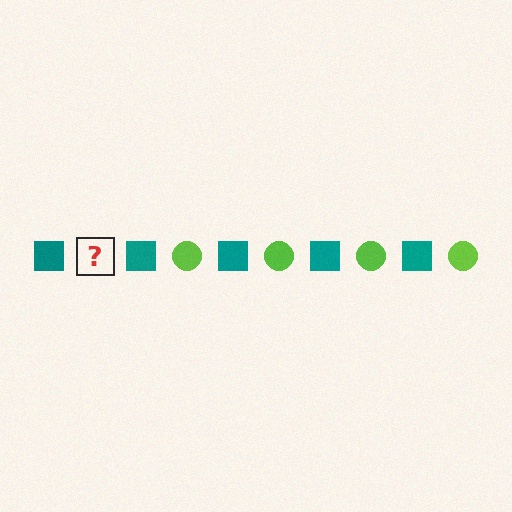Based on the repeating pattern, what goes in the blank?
The blank should be a lime circle.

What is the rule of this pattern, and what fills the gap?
The rule is that the pattern alternates between teal square and lime circle. The gap should be filled with a lime circle.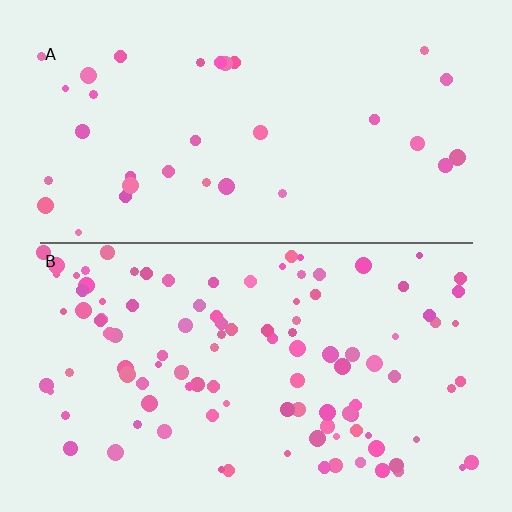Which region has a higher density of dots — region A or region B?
B (the bottom).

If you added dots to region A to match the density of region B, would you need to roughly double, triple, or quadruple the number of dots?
Approximately triple.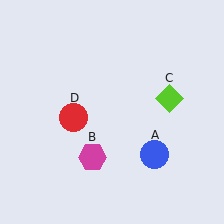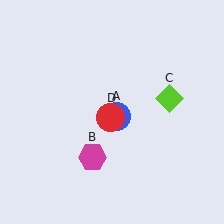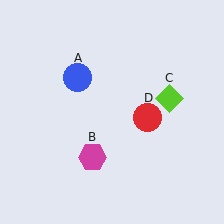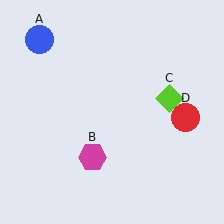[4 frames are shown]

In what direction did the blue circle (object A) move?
The blue circle (object A) moved up and to the left.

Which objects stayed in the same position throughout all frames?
Magenta hexagon (object B) and lime diamond (object C) remained stationary.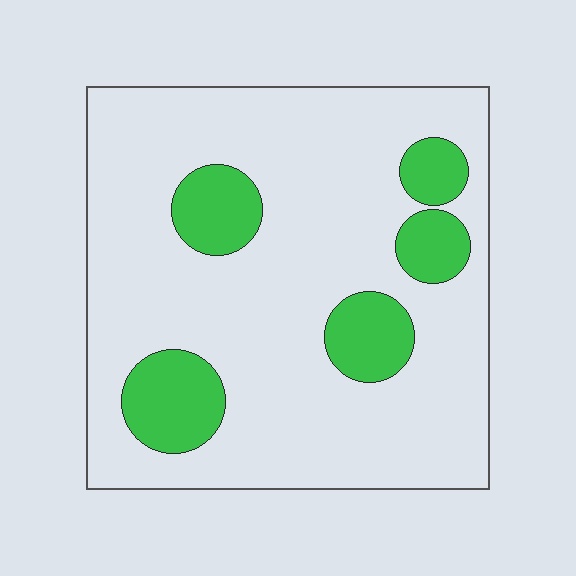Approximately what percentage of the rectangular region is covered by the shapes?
Approximately 20%.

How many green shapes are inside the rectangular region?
5.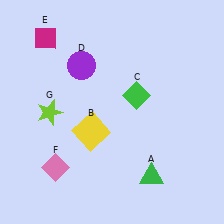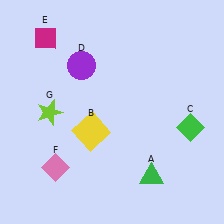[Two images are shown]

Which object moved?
The green diamond (C) moved right.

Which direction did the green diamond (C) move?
The green diamond (C) moved right.